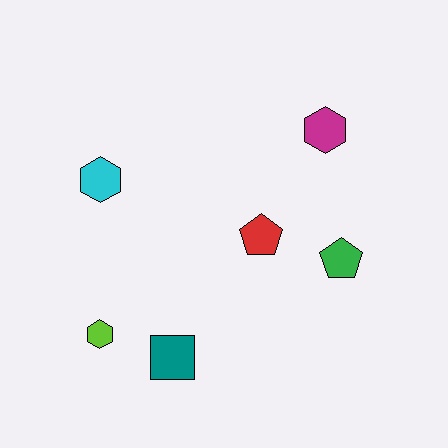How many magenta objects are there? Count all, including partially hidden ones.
There is 1 magenta object.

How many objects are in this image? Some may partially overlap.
There are 6 objects.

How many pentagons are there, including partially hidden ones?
There are 2 pentagons.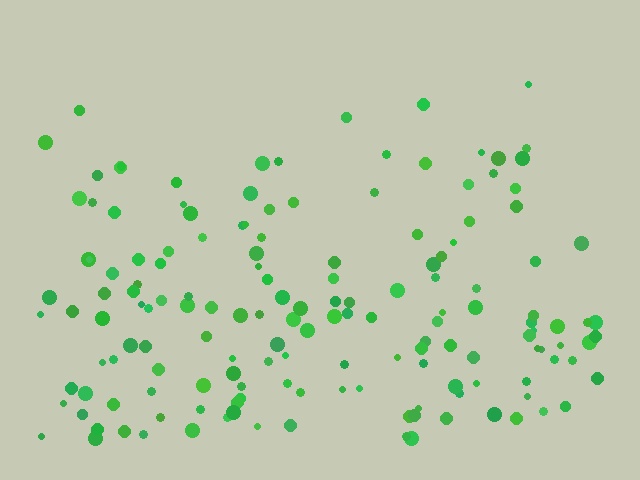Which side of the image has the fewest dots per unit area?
The top.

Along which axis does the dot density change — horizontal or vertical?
Vertical.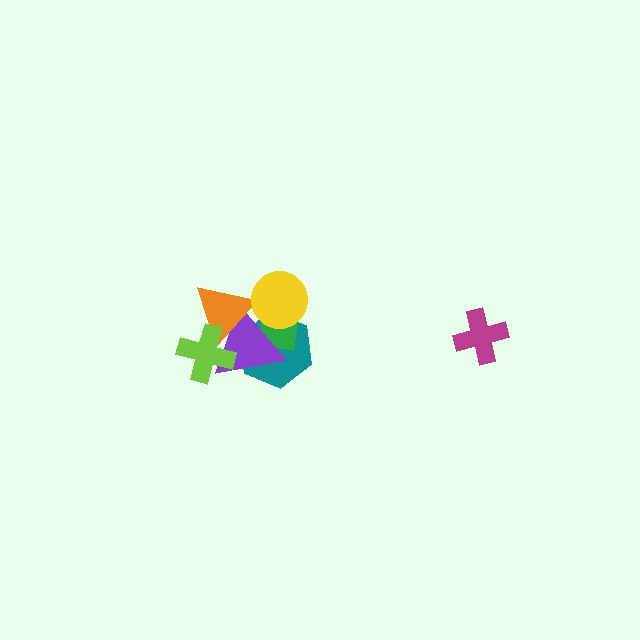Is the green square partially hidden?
Yes, it is partially covered by another shape.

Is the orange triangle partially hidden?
Yes, it is partially covered by another shape.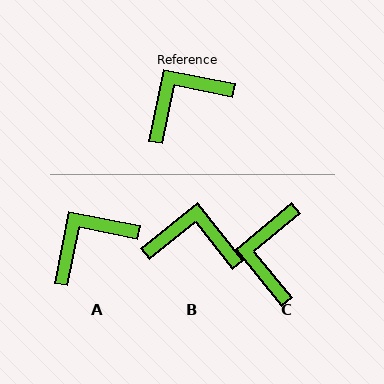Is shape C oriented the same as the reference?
No, it is off by about 51 degrees.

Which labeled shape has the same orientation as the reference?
A.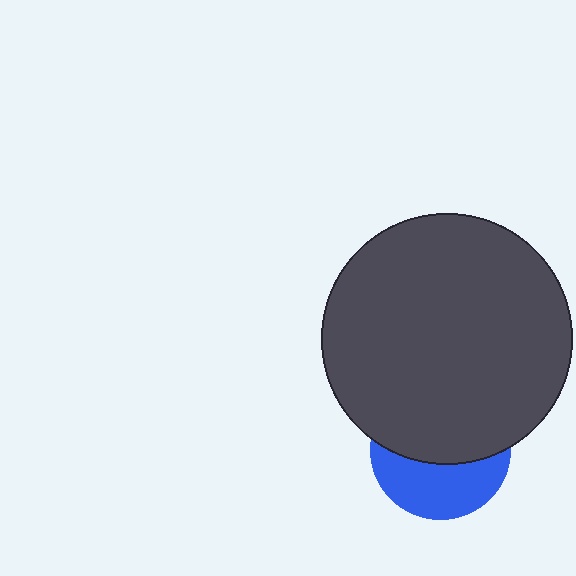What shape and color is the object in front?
The object in front is a dark gray circle.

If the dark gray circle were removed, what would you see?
You would see the complete blue circle.